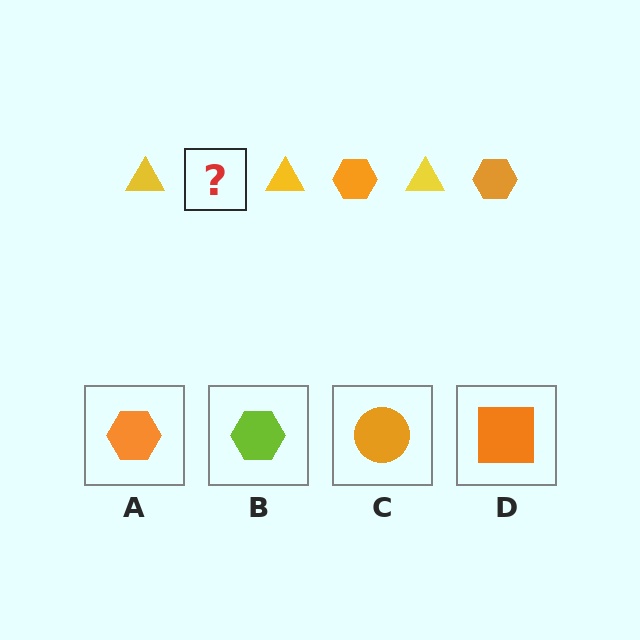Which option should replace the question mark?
Option A.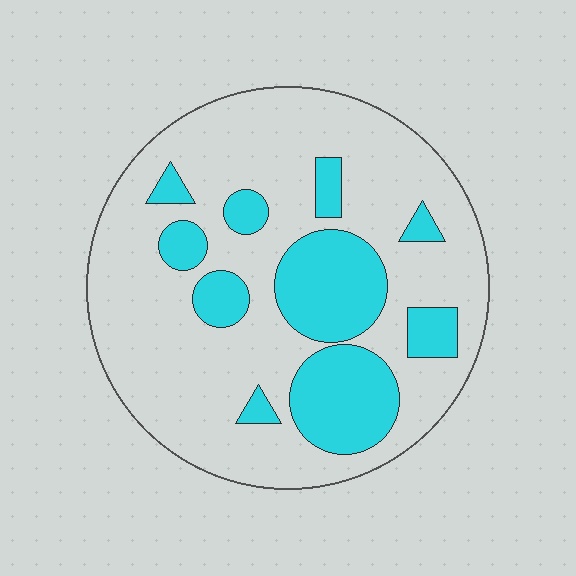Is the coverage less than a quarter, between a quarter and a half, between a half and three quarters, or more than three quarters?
Between a quarter and a half.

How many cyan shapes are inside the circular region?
10.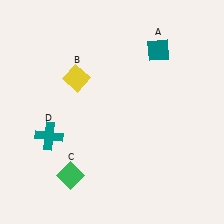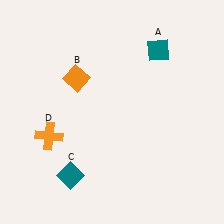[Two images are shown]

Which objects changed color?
B changed from yellow to orange. C changed from green to teal. D changed from teal to orange.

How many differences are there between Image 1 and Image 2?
There are 3 differences between the two images.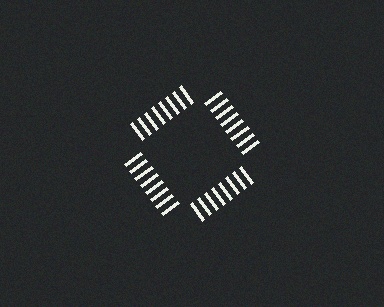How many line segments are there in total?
32 — 8 along each of the 4 edges.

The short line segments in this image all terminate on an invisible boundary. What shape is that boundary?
An illusory square — the line segments terminate on its edges but no continuous stroke is drawn.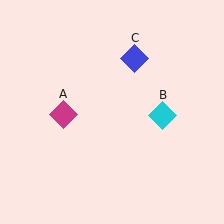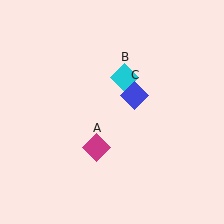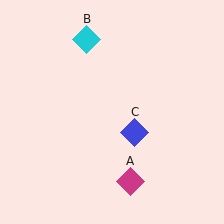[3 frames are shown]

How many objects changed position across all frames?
3 objects changed position: magenta diamond (object A), cyan diamond (object B), blue diamond (object C).